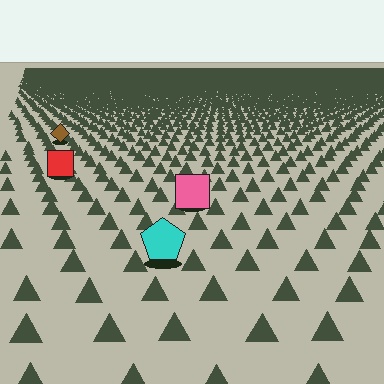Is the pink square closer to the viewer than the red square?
Yes. The pink square is closer — you can tell from the texture gradient: the ground texture is coarser near it.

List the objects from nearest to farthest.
From nearest to farthest: the cyan pentagon, the pink square, the red square, the brown diamond.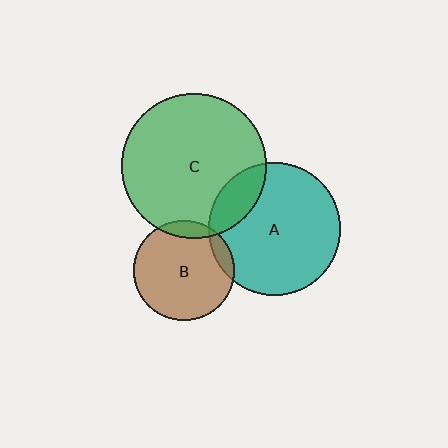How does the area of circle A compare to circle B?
Approximately 1.7 times.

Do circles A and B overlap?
Yes.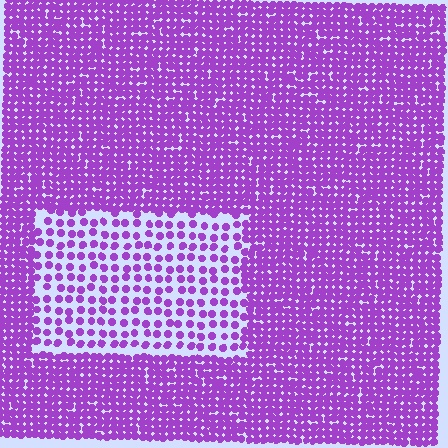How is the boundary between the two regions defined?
The boundary is defined by a change in element density (approximately 2.4x ratio). All elements are the same color, size, and shape.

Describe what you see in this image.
The image contains small purple elements arranged at two different densities. A rectangle-shaped region is visible where the elements are less densely packed than the surrounding area.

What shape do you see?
I see a rectangle.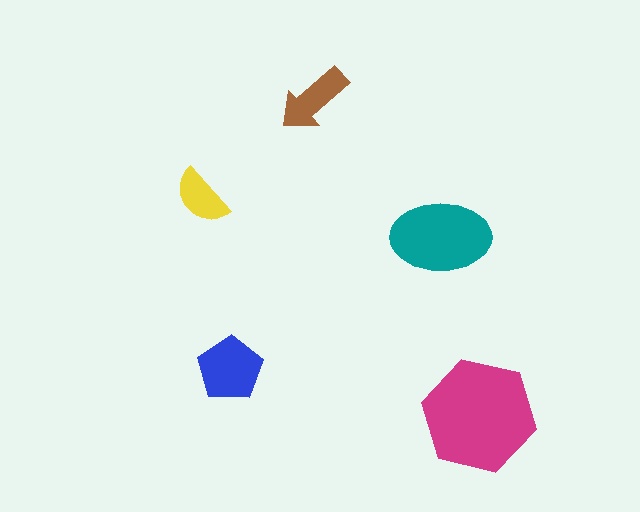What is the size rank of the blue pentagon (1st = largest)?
3rd.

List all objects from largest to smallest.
The magenta hexagon, the teal ellipse, the blue pentagon, the brown arrow, the yellow semicircle.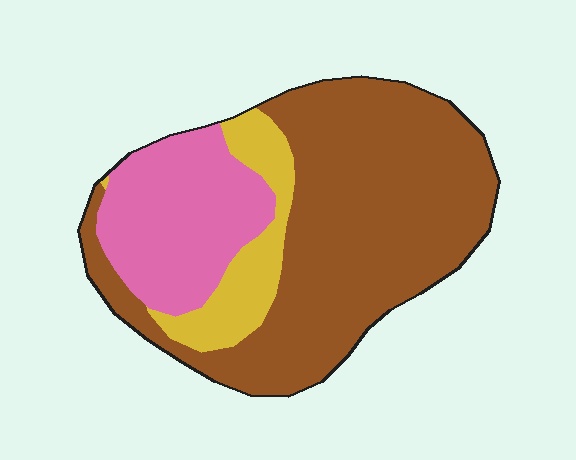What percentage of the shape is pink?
Pink takes up about one quarter (1/4) of the shape.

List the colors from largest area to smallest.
From largest to smallest: brown, pink, yellow.